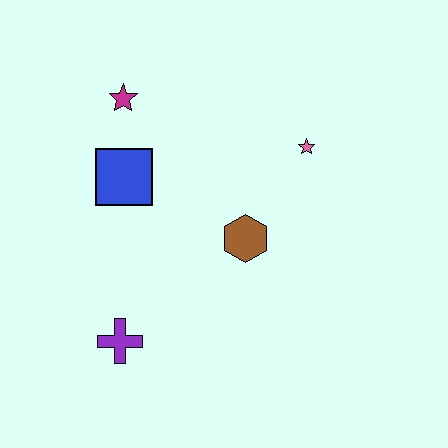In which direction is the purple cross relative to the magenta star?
The purple cross is below the magenta star.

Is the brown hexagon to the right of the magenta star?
Yes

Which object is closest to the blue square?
The magenta star is closest to the blue square.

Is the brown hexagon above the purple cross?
Yes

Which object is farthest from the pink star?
The purple cross is farthest from the pink star.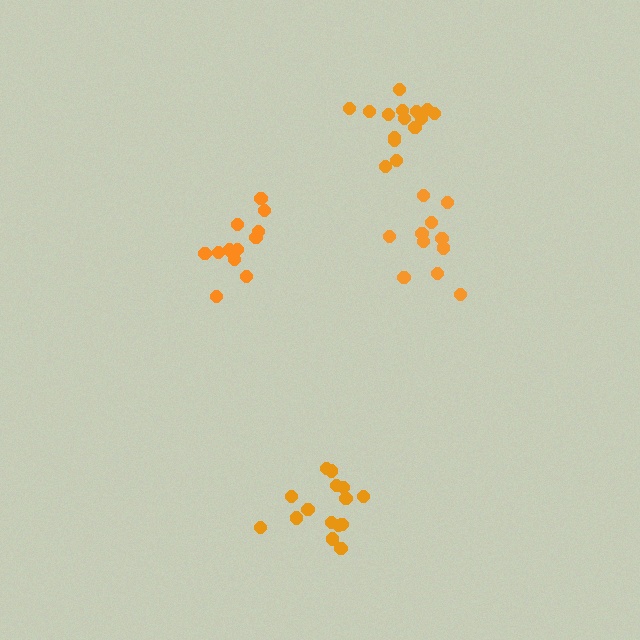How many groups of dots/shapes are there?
There are 4 groups.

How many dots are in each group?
Group 1: 15 dots, Group 2: 12 dots, Group 3: 16 dots, Group 4: 11 dots (54 total).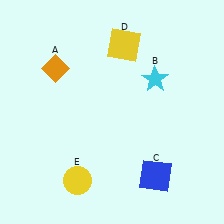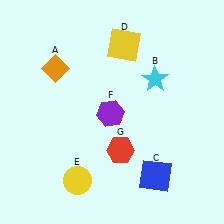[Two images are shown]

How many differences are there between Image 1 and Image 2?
There are 2 differences between the two images.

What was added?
A purple hexagon (F), a red hexagon (G) were added in Image 2.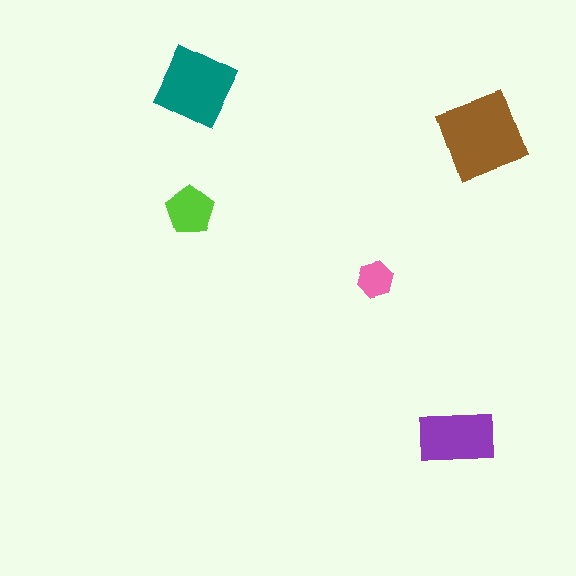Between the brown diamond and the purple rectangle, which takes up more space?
The brown diamond.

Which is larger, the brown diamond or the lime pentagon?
The brown diamond.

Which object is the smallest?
The pink hexagon.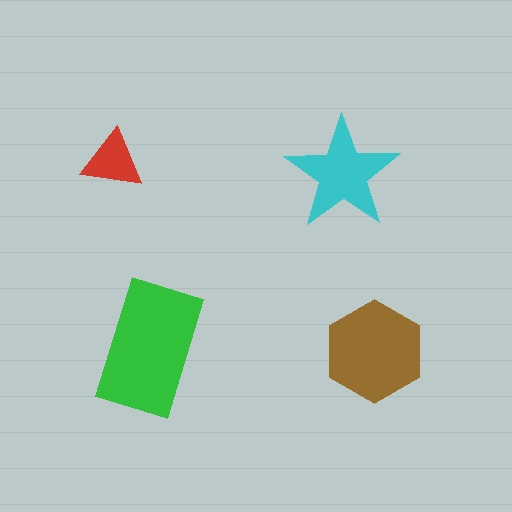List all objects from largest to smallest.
The green rectangle, the brown hexagon, the cyan star, the red triangle.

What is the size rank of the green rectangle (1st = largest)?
1st.